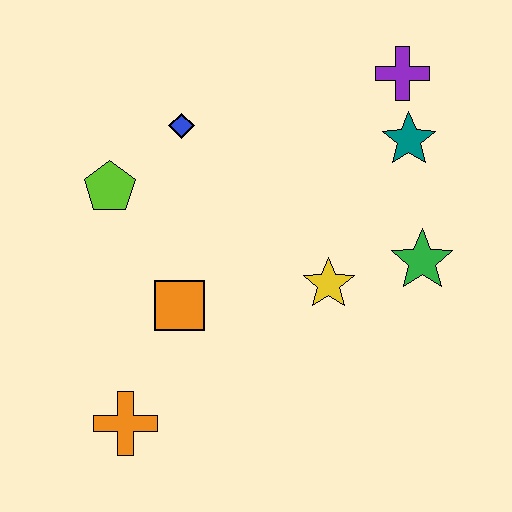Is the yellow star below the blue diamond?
Yes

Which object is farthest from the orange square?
The purple cross is farthest from the orange square.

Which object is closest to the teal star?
The purple cross is closest to the teal star.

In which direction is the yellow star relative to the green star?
The yellow star is to the left of the green star.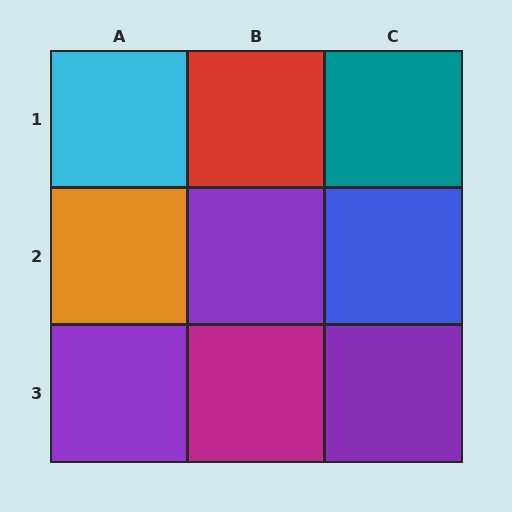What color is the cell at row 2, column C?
Blue.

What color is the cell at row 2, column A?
Orange.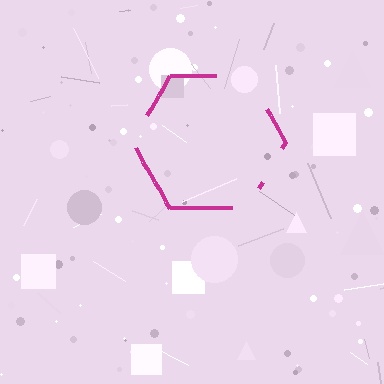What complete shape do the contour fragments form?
The contour fragments form a hexagon.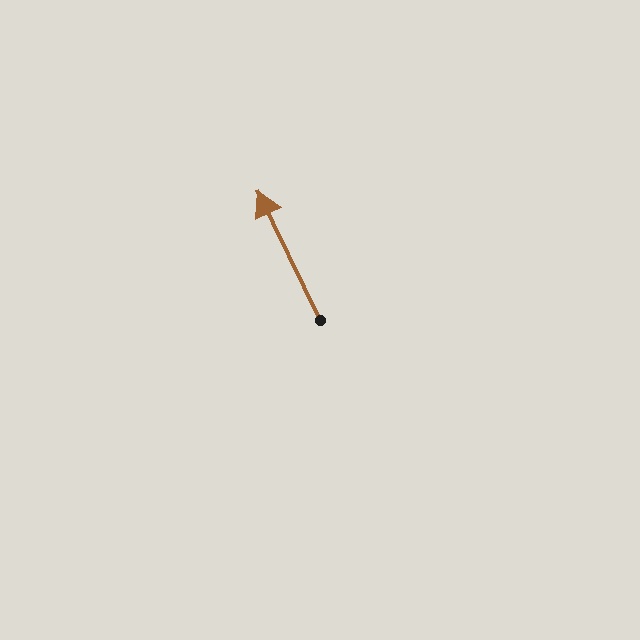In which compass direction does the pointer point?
Northwest.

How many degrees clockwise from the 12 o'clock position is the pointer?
Approximately 334 degrees.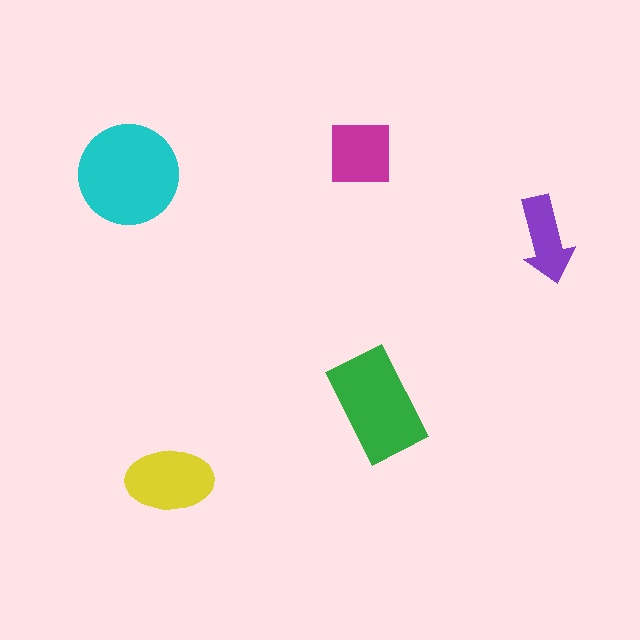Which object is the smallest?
The purple arrow.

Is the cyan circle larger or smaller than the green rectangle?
Larger.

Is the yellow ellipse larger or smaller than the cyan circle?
Smaller.